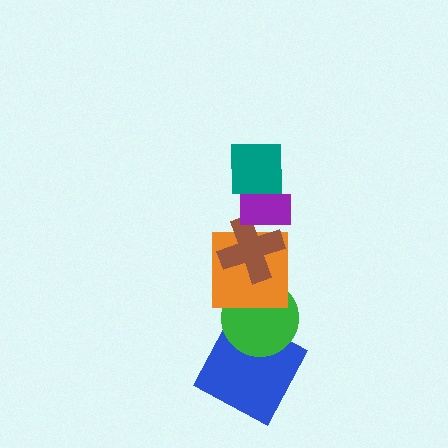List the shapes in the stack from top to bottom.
From top to bottom: the purple rectangle, the teal square, the brown cross, the orange square, the green circle, the blue square.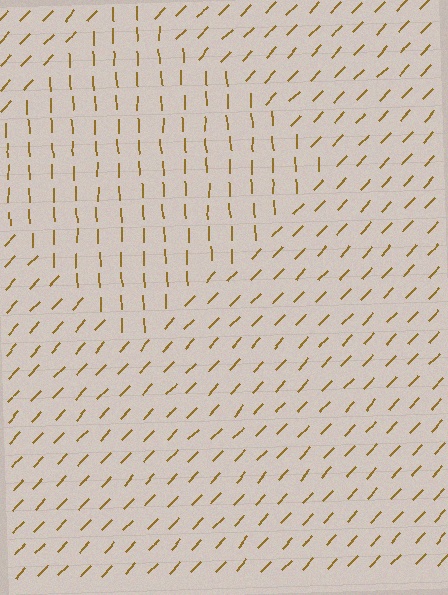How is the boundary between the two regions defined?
The boundary is defined purely by a change in line orientation (approximately 45 degrees difference). All lines are the same color and thickness.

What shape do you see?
I see a diamond.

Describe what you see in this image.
The image is filled with small brown line segments. A diamond region in the image has lines oriented differently from the surrounding lines, creating a visible texture boundary.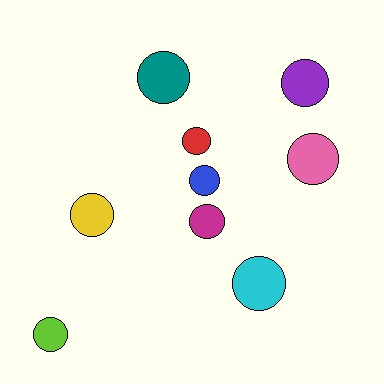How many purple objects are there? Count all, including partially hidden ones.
There is 1 purple object.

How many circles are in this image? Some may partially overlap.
There are 9 circles.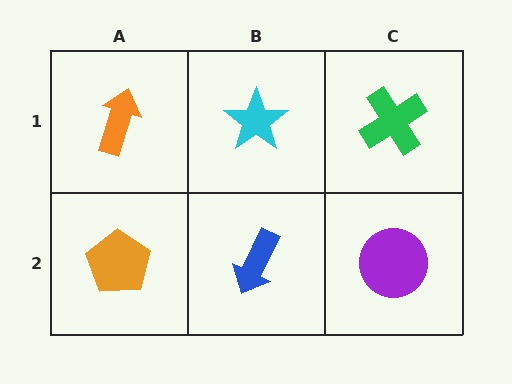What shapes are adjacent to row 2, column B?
A cyan star (row 1, column B), an orange pentagon (row 2, column A), a purple circle (row 2, column C).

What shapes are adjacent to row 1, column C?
A purple circle (row 2, column C), a cyan star (row 1, column B).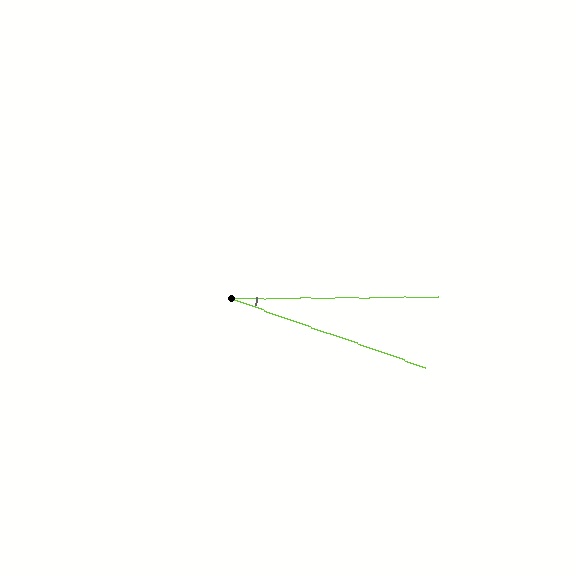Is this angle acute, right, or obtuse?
It is acute.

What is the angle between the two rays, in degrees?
Approximately 20 degrees.